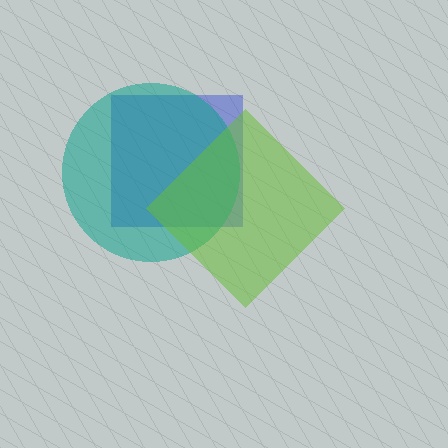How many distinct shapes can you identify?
There are 3 distinct shapes: a blue square, a teal circle, a lime diamond.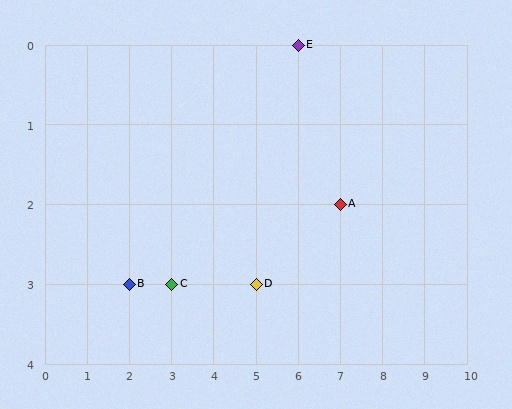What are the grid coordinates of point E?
Point E is at grid coordinates (6, 0).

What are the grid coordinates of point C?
Point C is at grid coordinates (3, 3).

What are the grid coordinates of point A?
Point A is at grid coordinates (7, 2).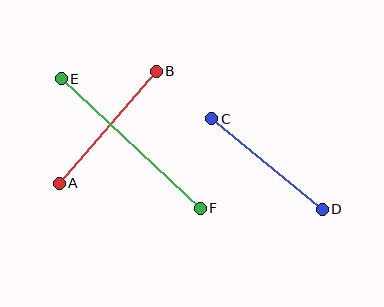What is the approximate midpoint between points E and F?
The midpoint is at approximately (131, 143) pixels.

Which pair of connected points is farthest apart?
Points E and F are farthest apart.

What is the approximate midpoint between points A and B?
The midpoint is at approximately (108, 127) pixels.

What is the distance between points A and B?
The distance is approximately 148 pixels.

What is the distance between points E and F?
The distance is approximately 190 pixels.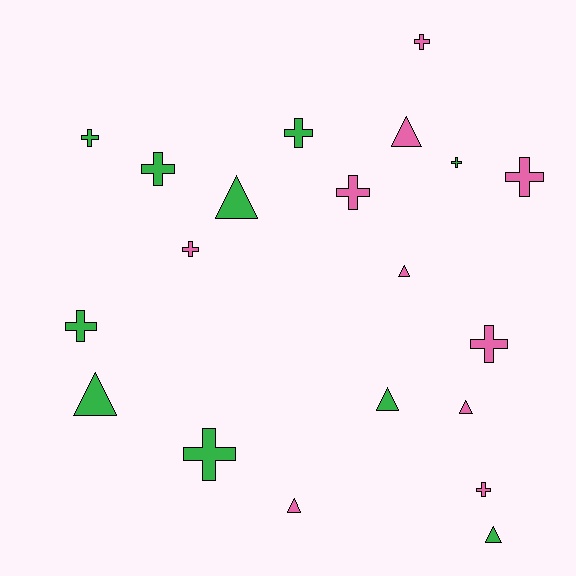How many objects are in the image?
There are 20 objects.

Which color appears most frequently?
Green, with 10 objects.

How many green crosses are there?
There are 6 green crosses.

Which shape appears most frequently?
Cross, with 12 objects.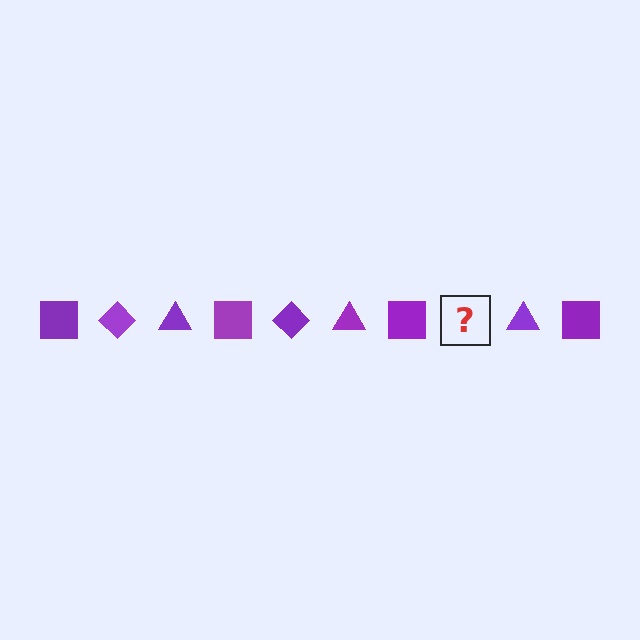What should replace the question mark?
The question mark should be replaced with a purple diamond.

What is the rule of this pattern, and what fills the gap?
The rule is that the pattern cycles through square, diamond, triangle shapes in purple. The gap should be filled with a purple diamond.